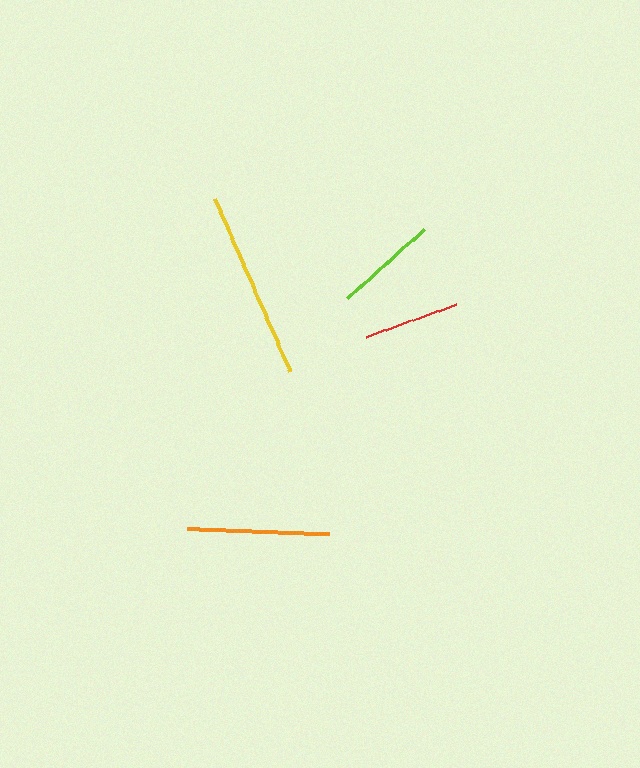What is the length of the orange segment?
The orange segment is approximately 143 pixels long.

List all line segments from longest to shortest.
From longest to shortest: yellow, orange, lime, red.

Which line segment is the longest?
The yellow line is the longest at approximately 188 pixels.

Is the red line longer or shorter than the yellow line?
The yellow line is longer than the red line.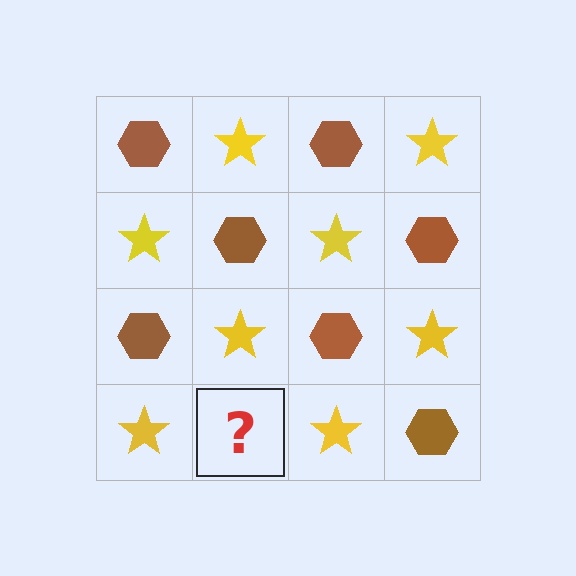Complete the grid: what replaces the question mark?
The question mark should be replaced with a brown hexagon.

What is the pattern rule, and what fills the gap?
The rule is that it alternates brown hexagon and yellow star in a checkerboard pattern. The gap should be filled with a brown hexagon.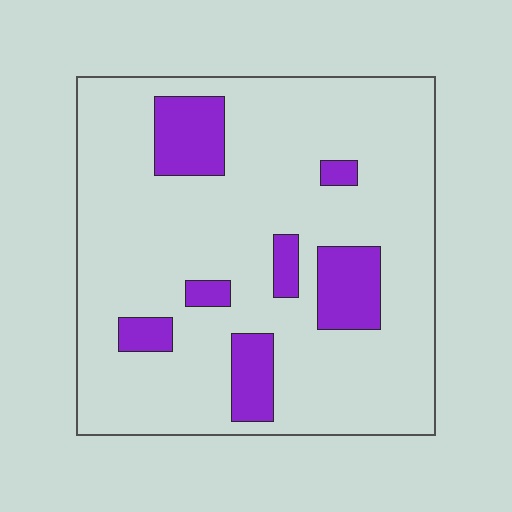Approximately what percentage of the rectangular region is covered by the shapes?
Approximately 15%.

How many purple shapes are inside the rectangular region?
7.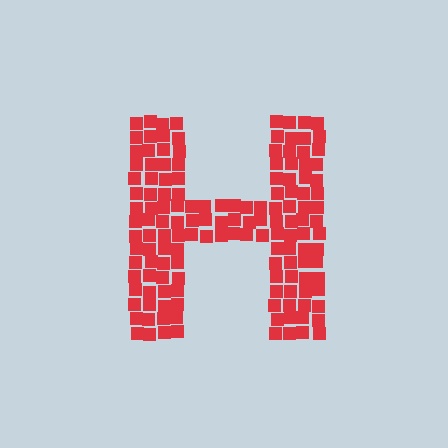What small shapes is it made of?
It is made of small squares.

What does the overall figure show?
The overall figure shows the letter H.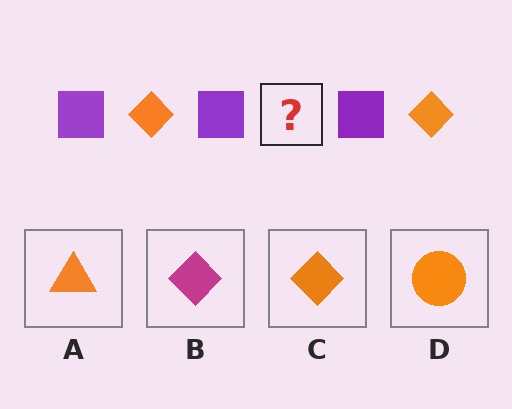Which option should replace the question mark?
Option C.